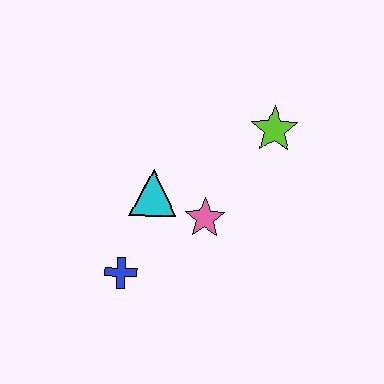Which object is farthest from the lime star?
The blue cross is farthest from the lime star.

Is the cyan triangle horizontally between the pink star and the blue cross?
Yes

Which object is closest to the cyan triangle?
The pink star is closest to the cyan triangle.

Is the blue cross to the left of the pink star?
Yes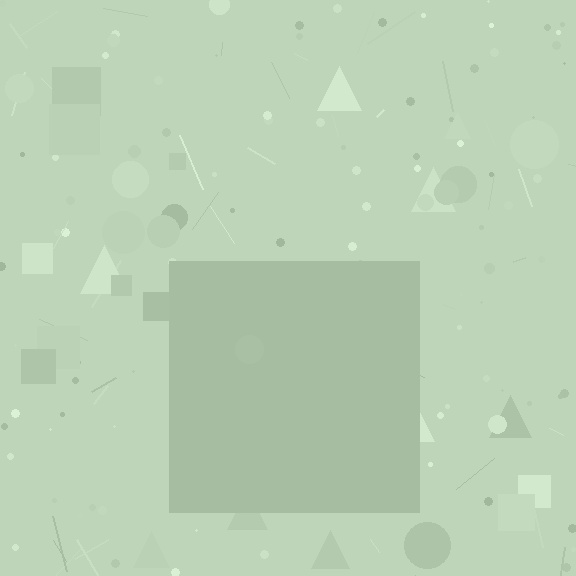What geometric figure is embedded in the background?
A square is embedded in the background.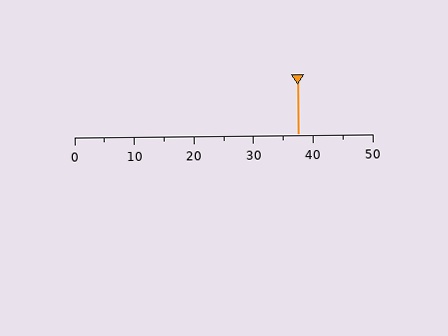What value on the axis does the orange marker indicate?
The marker indicates approximately 37.5.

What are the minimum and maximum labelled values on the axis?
The axis runs from 0 to 50.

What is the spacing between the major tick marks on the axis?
The major ticks are spaced 10 apart.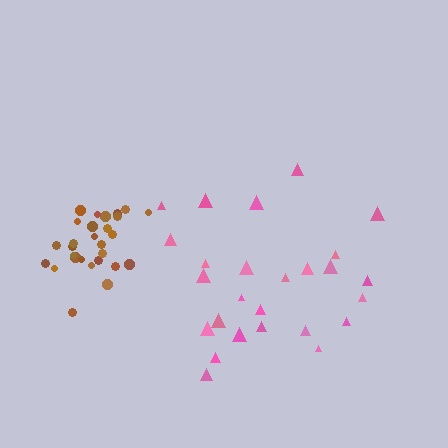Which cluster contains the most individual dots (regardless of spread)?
Brown (28).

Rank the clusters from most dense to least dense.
brown, pink.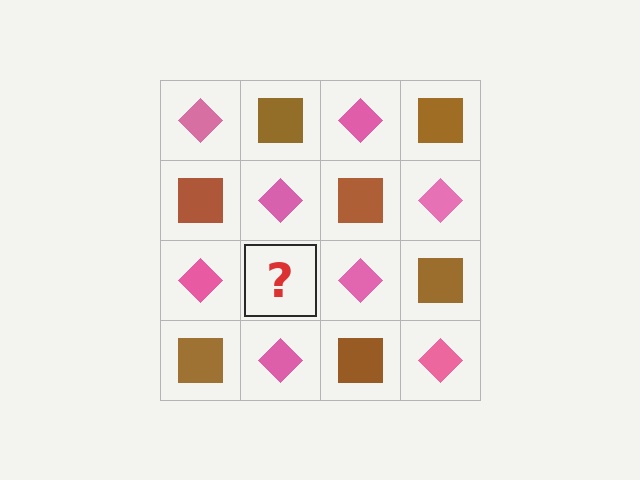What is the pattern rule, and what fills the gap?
The rule is that it alternates pink diamond and brown square in a checkerboard pattern. The gap should be filled with a brown square.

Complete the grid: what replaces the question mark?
The question mark should be replaced with a brown square.